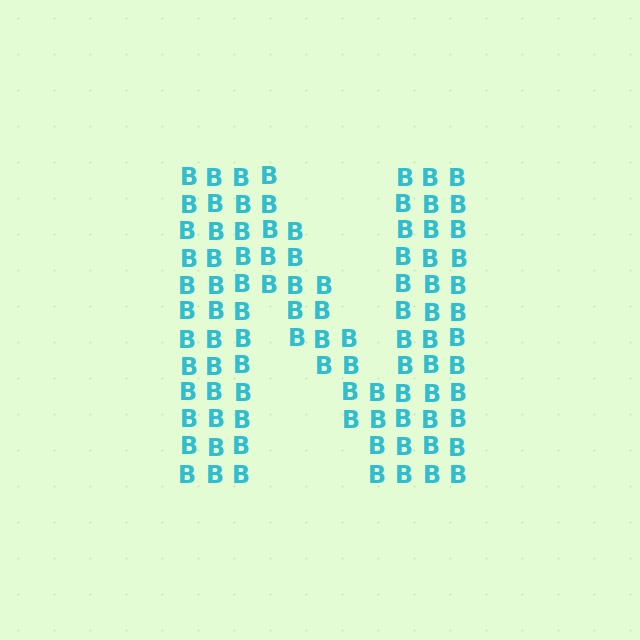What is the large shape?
The large shape is the letter N.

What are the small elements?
The small elements are letter B's.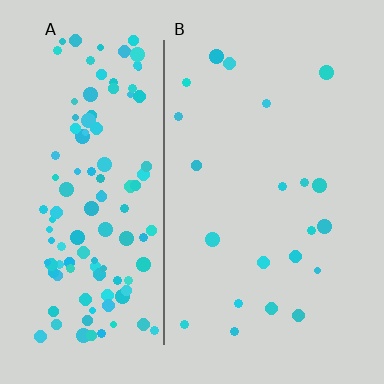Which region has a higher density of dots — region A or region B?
A (the left).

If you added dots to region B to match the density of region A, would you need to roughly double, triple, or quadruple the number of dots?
Approximately quadruple.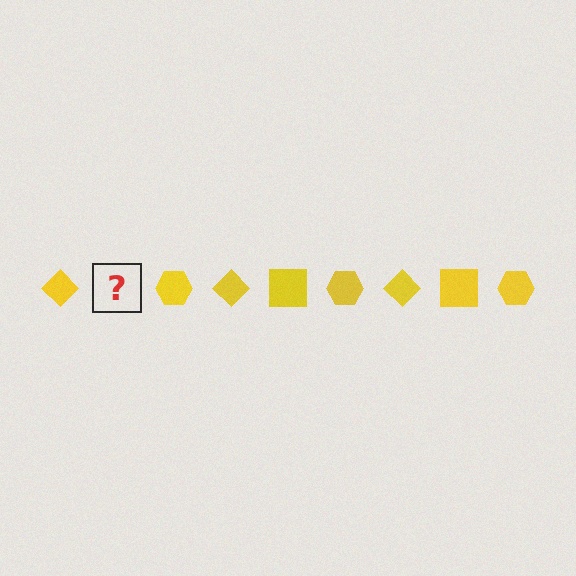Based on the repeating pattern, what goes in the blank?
The blank should be a yellow square.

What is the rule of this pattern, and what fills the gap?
The rule is that the pattern cycles through diamond, square, hexagon shapes in yellow. The gap should be filled with a yellow square.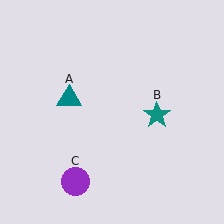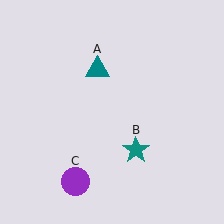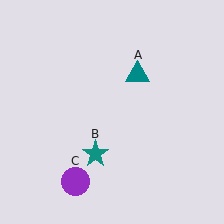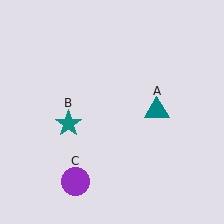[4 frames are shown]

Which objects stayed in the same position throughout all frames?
Purple circle (object C) remained stationary.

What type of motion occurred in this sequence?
The teal triangle (object A), teal star (object B) rotated clockwise around the center of the scene.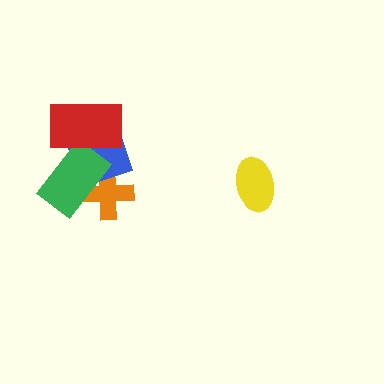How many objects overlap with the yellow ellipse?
0 objects overlap with the yellow ellipse.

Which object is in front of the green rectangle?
The red rectangle is in front of the green rectangle.